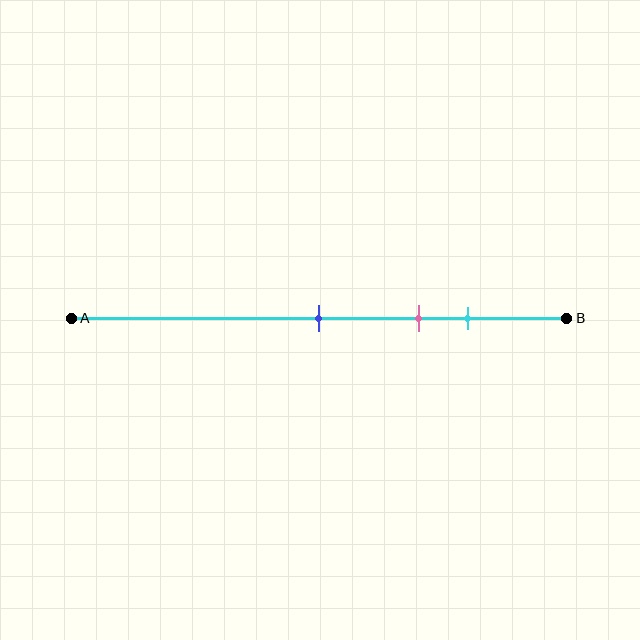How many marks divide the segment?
There are 3 marks dividing the segment.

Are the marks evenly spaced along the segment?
Yes, the marks are approximately evenly spaced.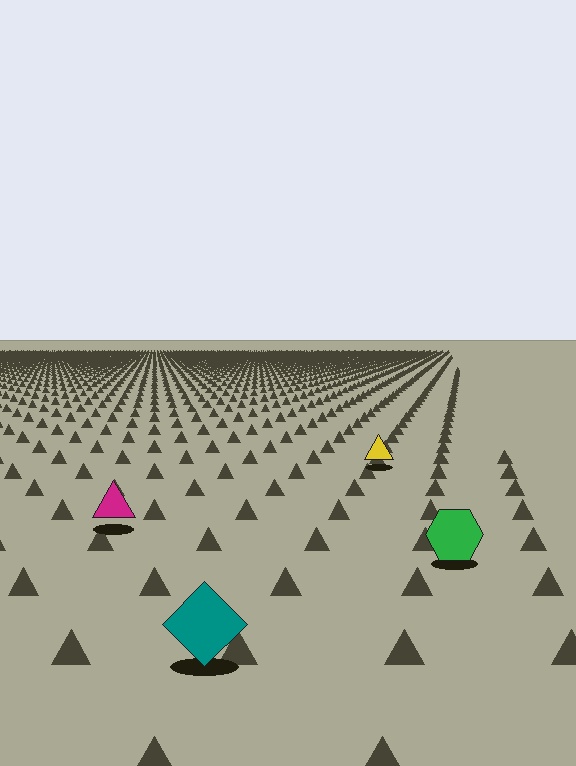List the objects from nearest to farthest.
From nearest to farthest: the teal diamond, the green hexagon, the magenta triangle, the yellow triangle.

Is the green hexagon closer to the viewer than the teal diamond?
No. The teal diamond is closer — you can tell from the texture gradient: the ground texture is coarser near it.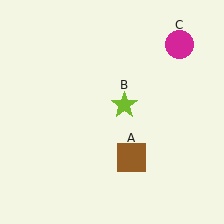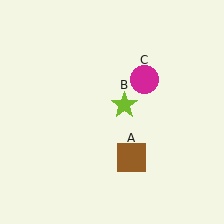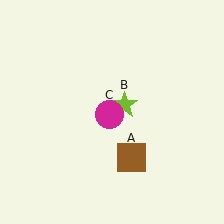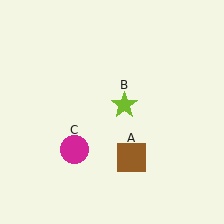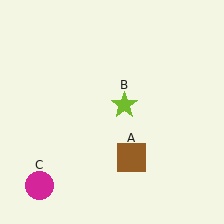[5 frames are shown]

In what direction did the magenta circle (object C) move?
The magenta circle (object C) moved down and to the left.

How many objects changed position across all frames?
1 object changed position: magenta circle (object C).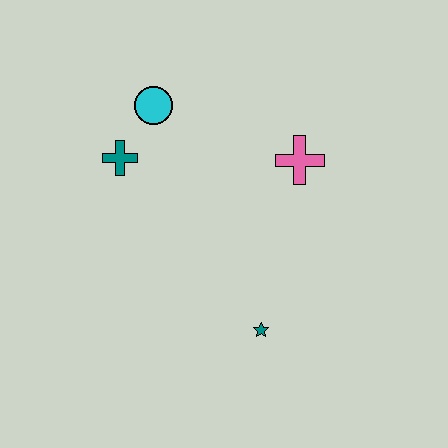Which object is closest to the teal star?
The pink cross is closest to the teal star.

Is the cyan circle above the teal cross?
Yes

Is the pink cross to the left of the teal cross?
No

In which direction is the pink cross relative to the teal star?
The pink cross is above the teal star.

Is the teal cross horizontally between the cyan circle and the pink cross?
No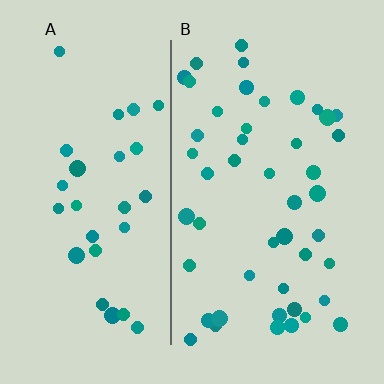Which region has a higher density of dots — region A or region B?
B (the right).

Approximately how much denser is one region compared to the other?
Approximately 1.6× — region B over region A.